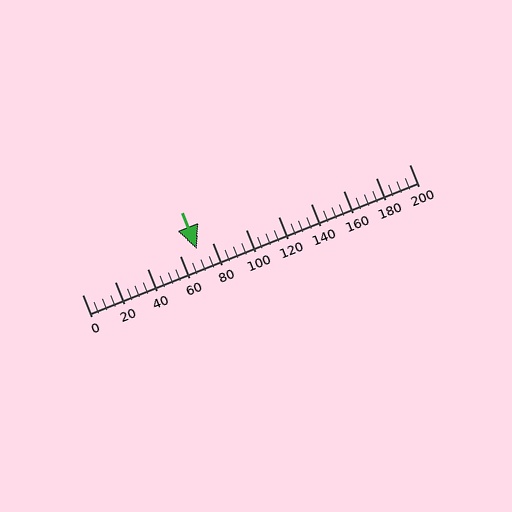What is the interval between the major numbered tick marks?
The major tick marks are spaced 20 units apart.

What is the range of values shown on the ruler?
The ruler shows values from 0 to 200.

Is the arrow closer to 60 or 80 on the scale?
The arrow is closer to 80.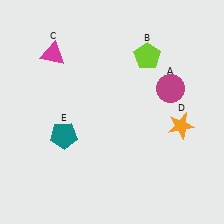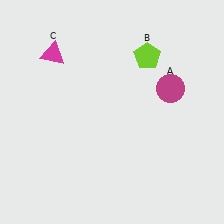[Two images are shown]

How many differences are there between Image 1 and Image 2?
There are 2 differences between the two images.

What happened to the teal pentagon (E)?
The teal pentagon (E) was removed in Image 2. It was in the bottom-left area of Image 1.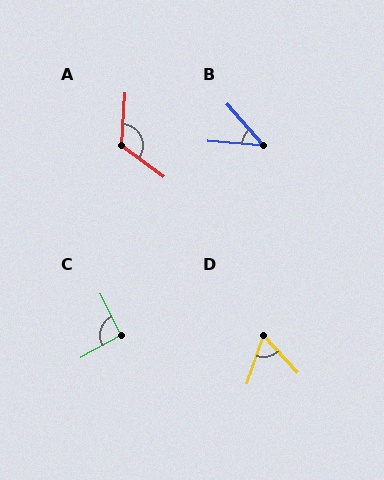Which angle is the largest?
A, at approximately 123 degrees.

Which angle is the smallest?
B, at approximately 45 degrees.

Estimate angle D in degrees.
Approximately 61 degrees.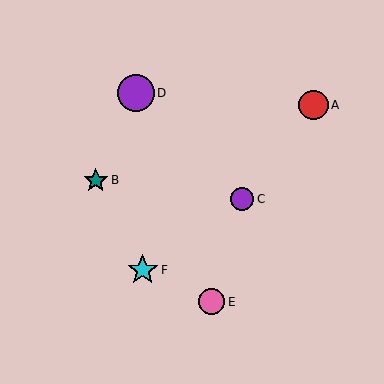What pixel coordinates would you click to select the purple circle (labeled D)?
Click at (136, 93) to select the purple circle D.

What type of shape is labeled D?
Shape D is a purple circle.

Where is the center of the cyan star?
The center of the cyan star is at (143, 270).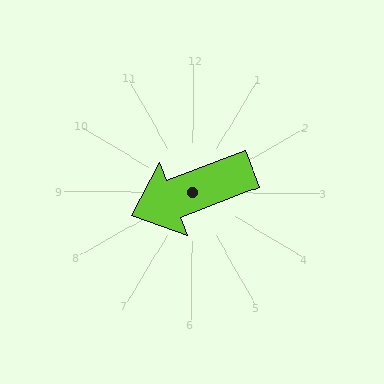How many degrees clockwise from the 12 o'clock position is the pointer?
Approximately 249 degrees.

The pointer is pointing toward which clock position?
Roughly 8 o'clock.